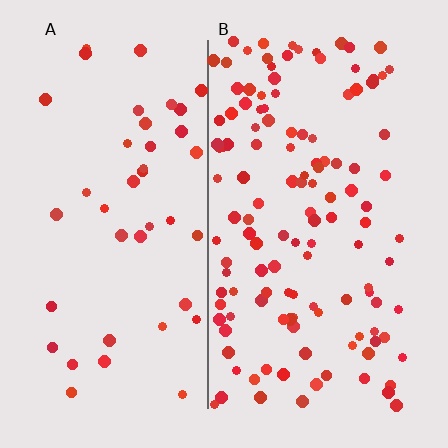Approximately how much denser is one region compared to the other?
Approximately 3.0× — region B over region A.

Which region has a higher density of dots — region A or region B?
B (the right).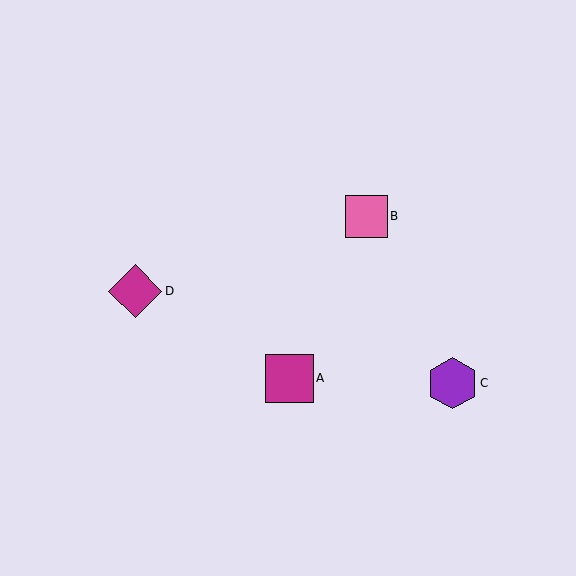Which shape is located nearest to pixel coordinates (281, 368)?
The magenta square (labeled A) at (289, 378) is nearest to that location.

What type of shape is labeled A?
Shape A is a magenta square.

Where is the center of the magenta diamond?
The center of the magenta diamond is at (135, 291).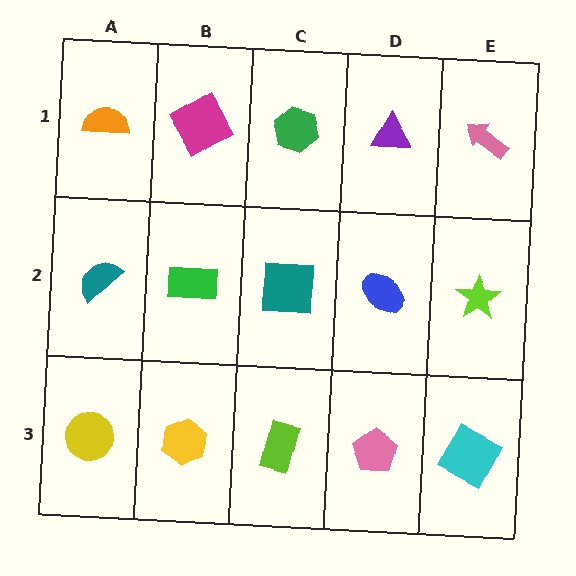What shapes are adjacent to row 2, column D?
A purple triangle (row 1, column D), a pink pentagon (row 3, column D), a teal square (row 2, column C), a lime star (row 2, column E).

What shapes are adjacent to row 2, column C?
A green hexagon (row 1, column C), a lime rectangle (row 3, column C), a green rectangle (row 2, column B), a blue ellipse (row 2, column D).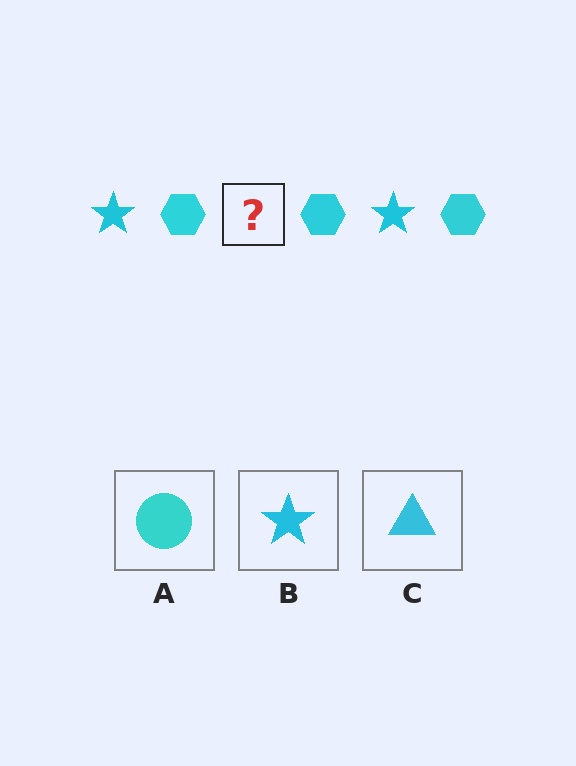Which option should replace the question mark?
Option B.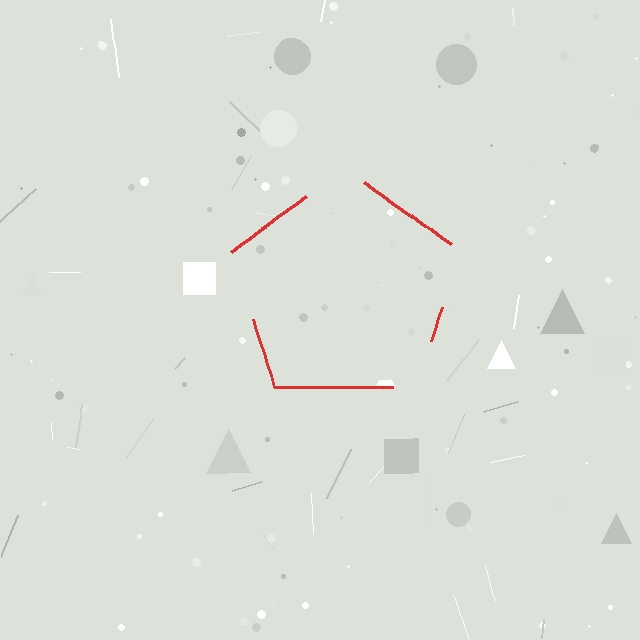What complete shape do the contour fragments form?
The contour fragments form a pentagon.